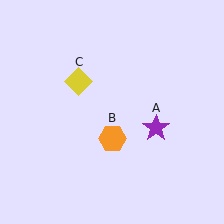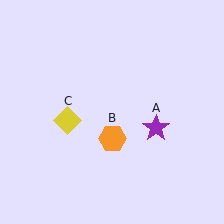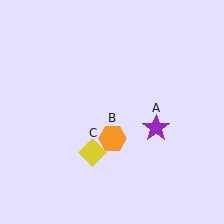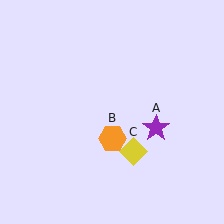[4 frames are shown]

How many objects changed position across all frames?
1 object changed position: yellow diamond (object C).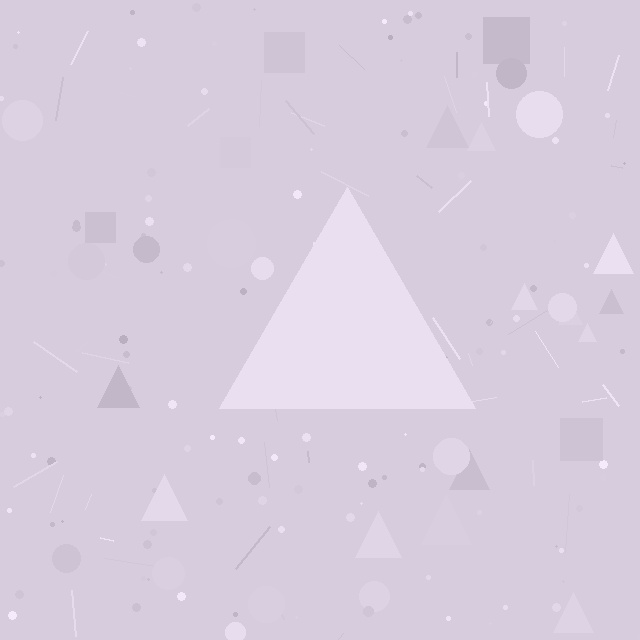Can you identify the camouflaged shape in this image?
The camouflaged shape is a triangle.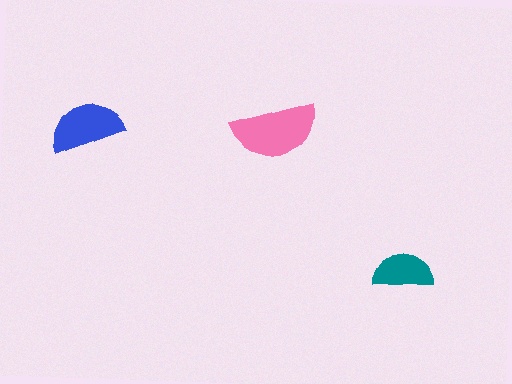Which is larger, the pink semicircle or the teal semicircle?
The pink one.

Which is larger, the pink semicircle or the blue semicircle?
The pink one.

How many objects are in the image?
There are 3 objects in the image.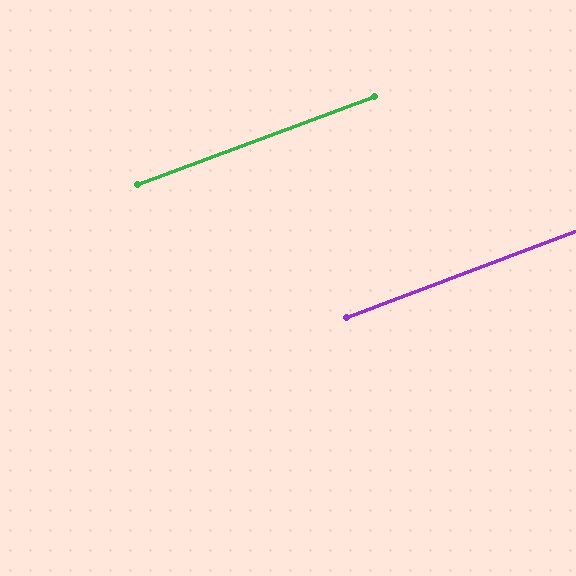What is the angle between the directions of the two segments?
Approximately 1 degree.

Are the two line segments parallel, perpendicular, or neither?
Parallel — their directions differ by only 0.6°.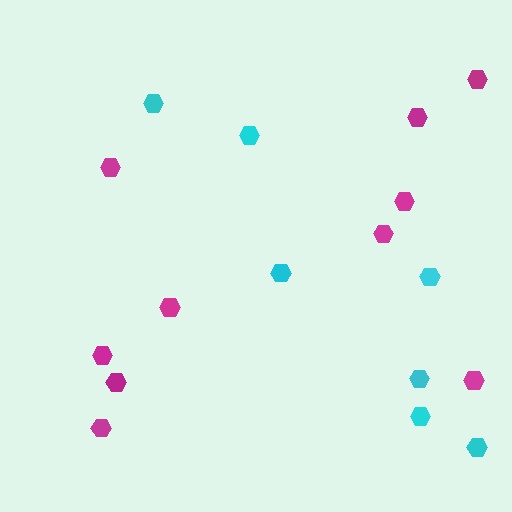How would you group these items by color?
There are 2 groups: one group of magenta hexagons (10) and one group of cyan hexagons (7).